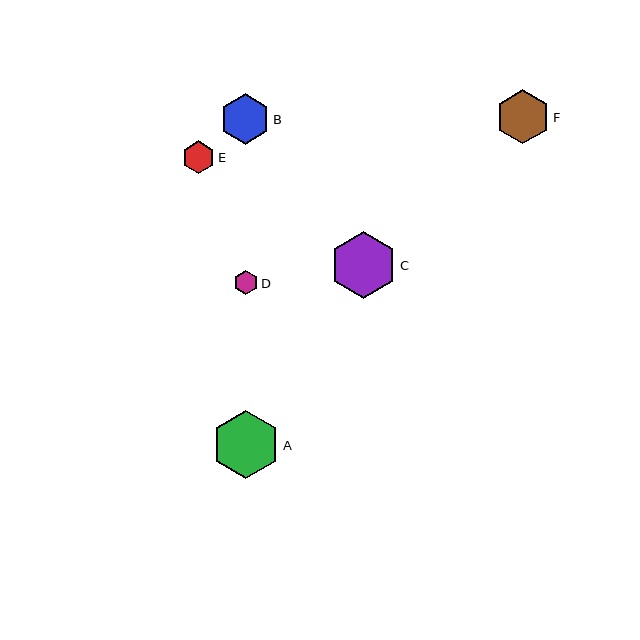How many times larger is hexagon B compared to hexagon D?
Hexagon B is approximately 2.1 times the size of hexagon D.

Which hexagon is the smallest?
Hexagon D is the smallest with a size of approximately 24 pixels.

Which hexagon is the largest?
Hexagon A is the largest with a size of approximately 68 pixels.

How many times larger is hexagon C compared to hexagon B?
Hexagon C is approximately 1.3 times the size of hexagon B.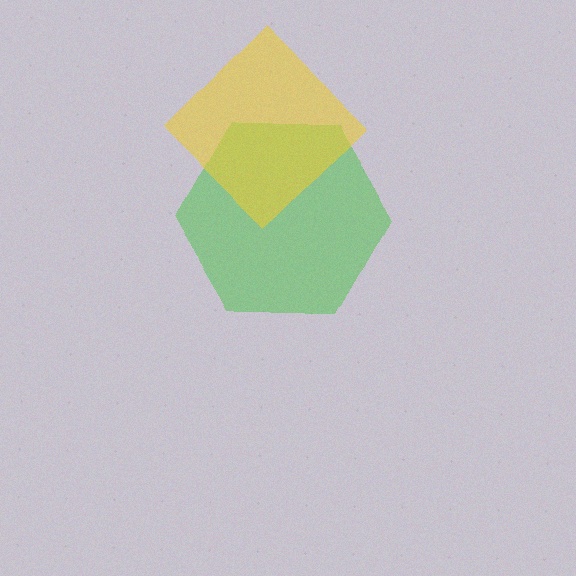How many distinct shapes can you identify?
There are 2 distinct shapes: a green hexagon, a yellow diamond.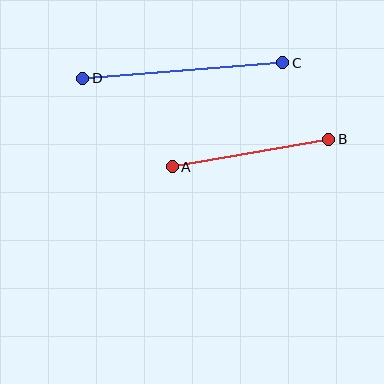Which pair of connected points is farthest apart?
Points C and D are farthest apart.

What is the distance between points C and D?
The distance is approximately 201 pixels.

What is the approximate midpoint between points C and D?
The midpoint is at approximately (183, 70) pixels.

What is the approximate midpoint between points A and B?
The midpoint is at approximately (250, 153) pixels.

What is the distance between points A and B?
The distance is approximately 159 pixels.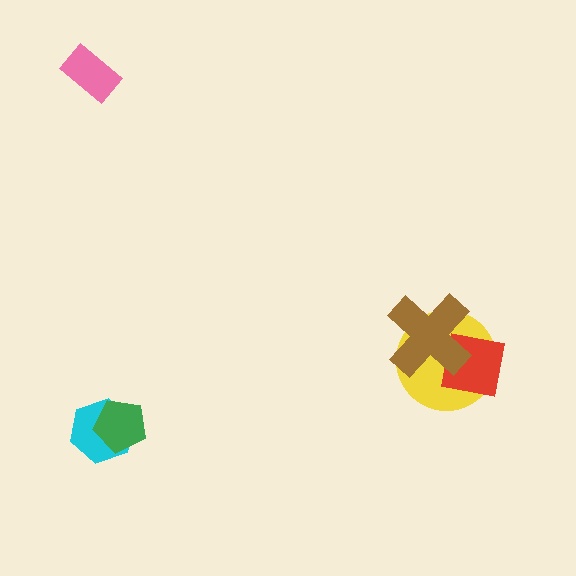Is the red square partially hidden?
Yes, it is partially covered by another shape.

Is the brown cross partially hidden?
No, no other shape covers it.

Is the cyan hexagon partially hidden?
Yes, it is partially covered by another shape.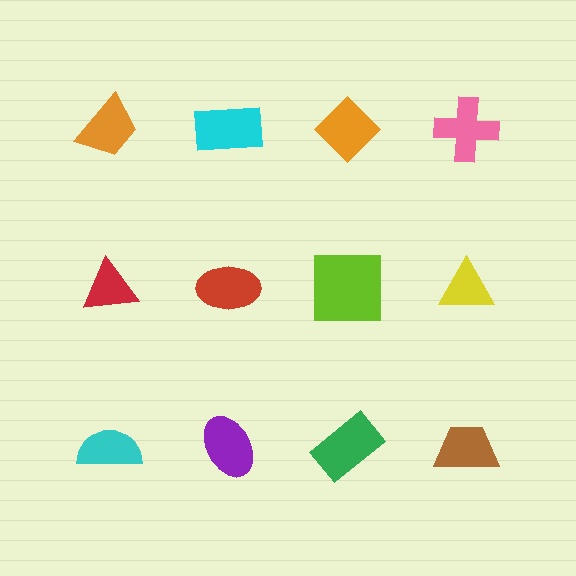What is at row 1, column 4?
A pink cross.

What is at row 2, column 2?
A red ellipse.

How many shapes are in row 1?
4 shapes.